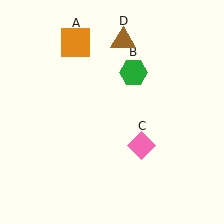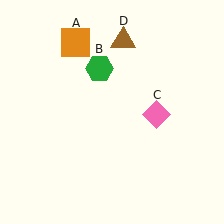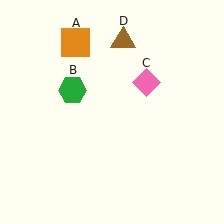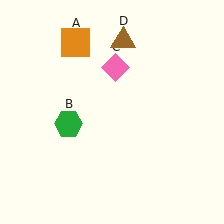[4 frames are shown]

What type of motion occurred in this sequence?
The green hexagon (object B), pink diamond (object C) rotated counterclockwise around the center of the scene.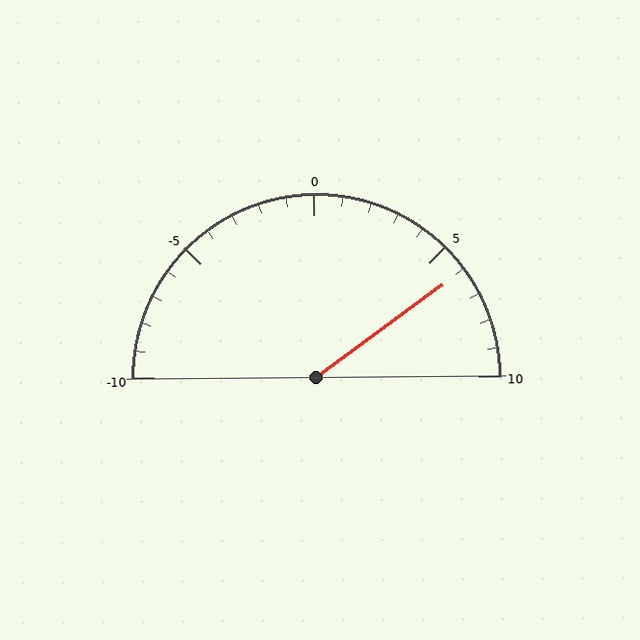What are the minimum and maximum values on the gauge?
The gauge ranges from -10 to 10.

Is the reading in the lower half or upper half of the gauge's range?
The reading is in the upper half of the range (-10 to 10).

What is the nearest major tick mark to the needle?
The nearest major tick mark is 5.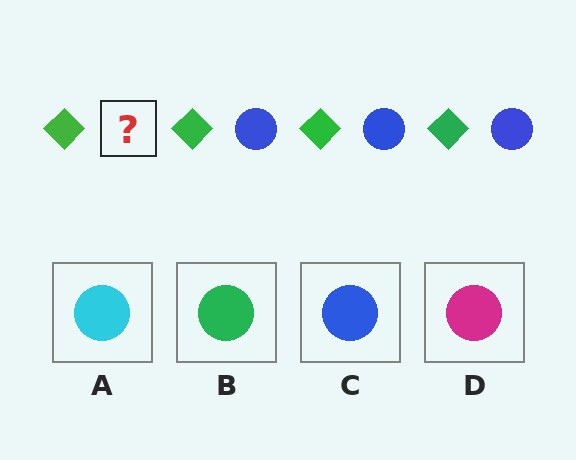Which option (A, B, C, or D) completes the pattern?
C.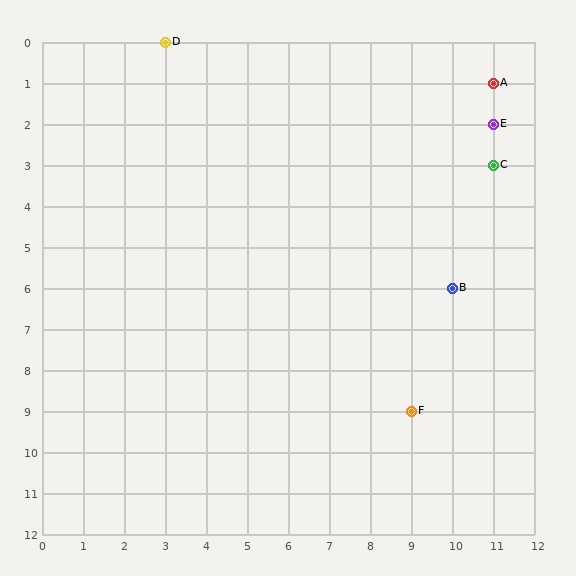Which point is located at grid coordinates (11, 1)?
Point A is at (11, 1).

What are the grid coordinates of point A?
Point A is at grid coordinates (11, 1).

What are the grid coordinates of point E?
Point E is at grid coordinates (11, 2).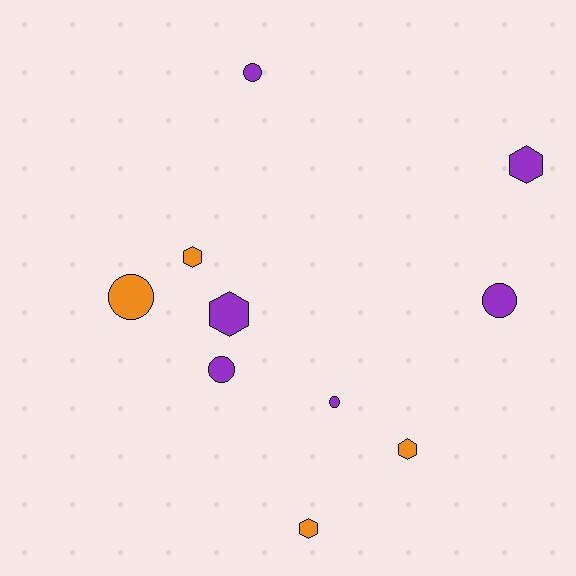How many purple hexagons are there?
There are 2 purple hexagons.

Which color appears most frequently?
Purple, with 6 objects.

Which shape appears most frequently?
Circle, with 5 objects.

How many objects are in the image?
There are 10 objects.